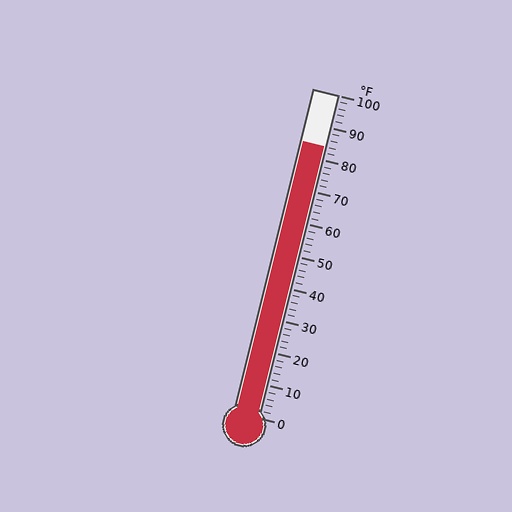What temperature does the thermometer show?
The thermometer shows approximately 84°F.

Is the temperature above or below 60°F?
The temperature is above 60°F.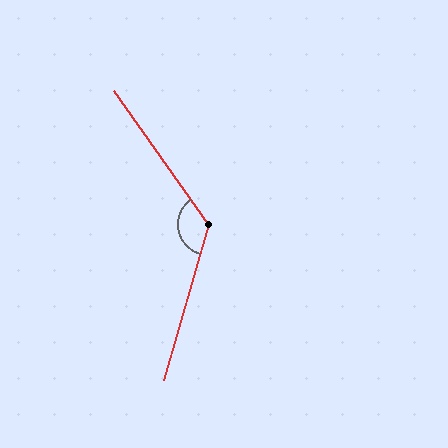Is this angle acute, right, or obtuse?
It is obtuse.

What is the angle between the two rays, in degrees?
Approximately 129 degrees.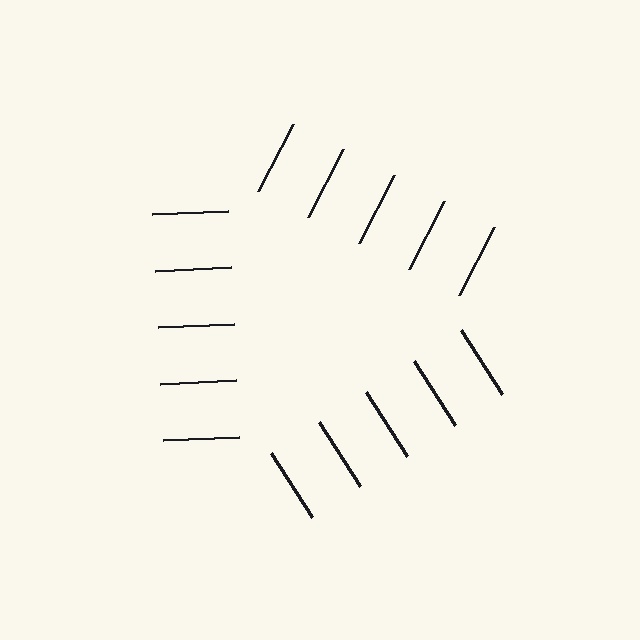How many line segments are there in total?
15 — 5 along each of the 3 edges.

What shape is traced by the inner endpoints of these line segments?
An illusory triangle — the line segments terminate on its edges but no continuous stroke is drawn.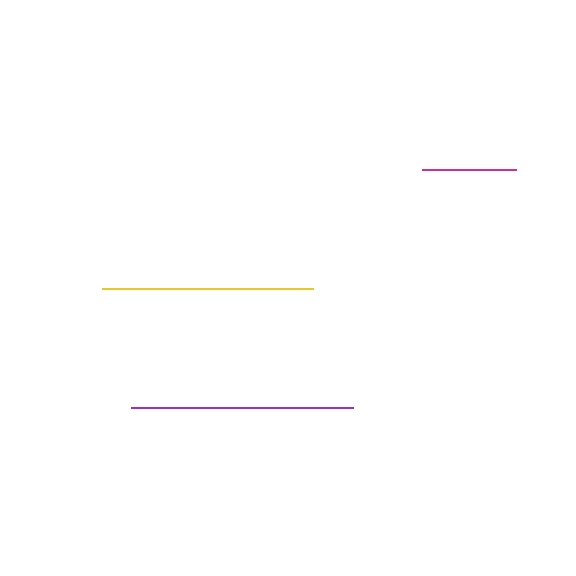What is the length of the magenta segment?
The magenta segment is approximately 93 pixels long.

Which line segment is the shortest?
The magenta line is the shortest at approximately 93 pixels.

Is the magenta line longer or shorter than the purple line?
The purple line is longer than the magenta line.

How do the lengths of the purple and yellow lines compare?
The purple and yellow lines are approximately the same length.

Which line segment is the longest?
The purple line is the longest at approximately 222 pixels.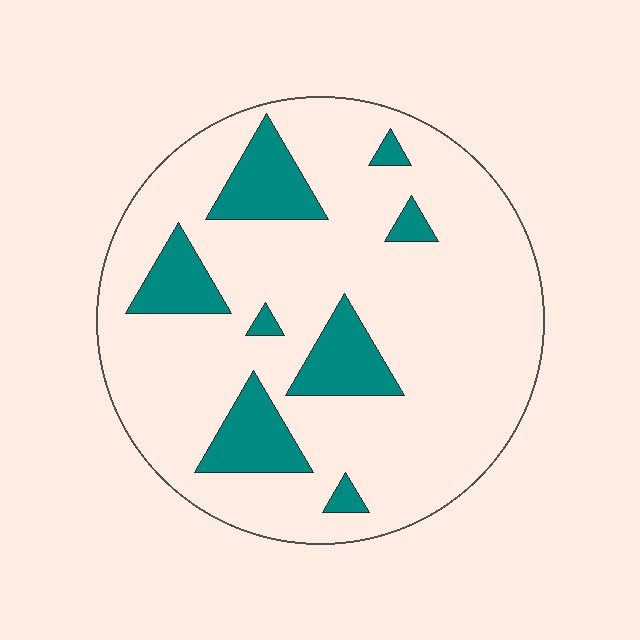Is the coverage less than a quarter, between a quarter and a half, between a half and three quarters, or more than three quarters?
Less than a quarter.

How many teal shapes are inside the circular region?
8.